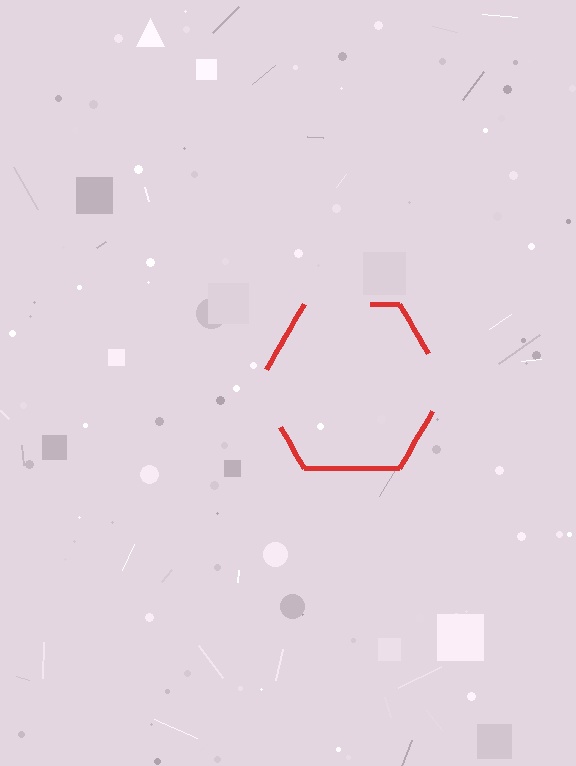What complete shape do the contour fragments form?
The contour fragments form a hexagon.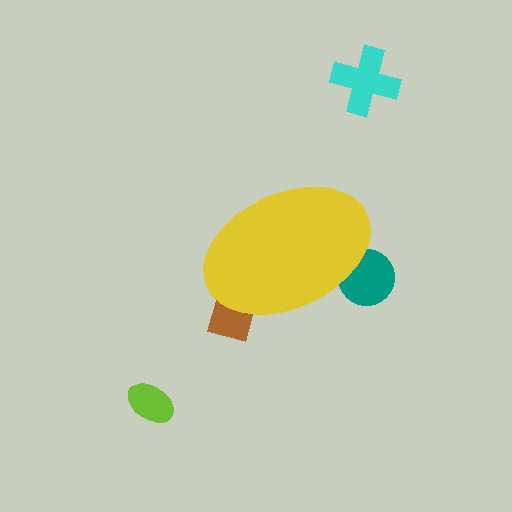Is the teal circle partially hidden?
Yes, the teal circle is partially hidden behind the yellow ellipse.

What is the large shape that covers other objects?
A yellow ellipse.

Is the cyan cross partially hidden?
No, the cyan cross is fully visible.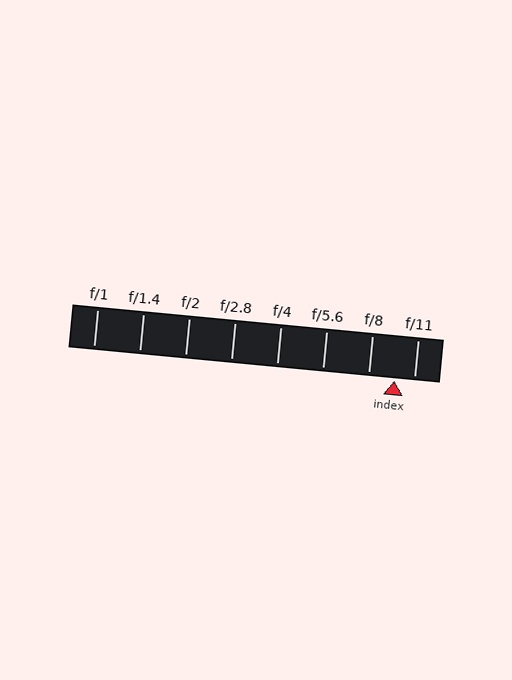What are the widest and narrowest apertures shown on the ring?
The widest aperture shown is f/1 and the narrowest is f/11.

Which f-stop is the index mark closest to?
The index mark is closest to f/11.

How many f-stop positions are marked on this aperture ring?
There are 8 f-stop positions marked.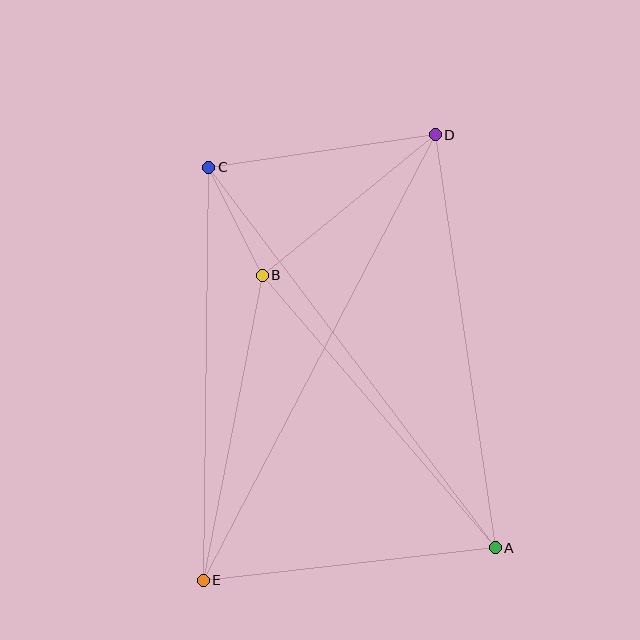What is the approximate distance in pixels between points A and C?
The distance between A and C is approximately 477 pixels.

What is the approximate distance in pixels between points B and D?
The distance between B and D is approximately 223 pixels.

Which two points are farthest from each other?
Points D and E are farthest from each other.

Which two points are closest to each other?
Points B and C are closest to each other.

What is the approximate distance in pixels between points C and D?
The distance between C and D is approximately 229 pixels.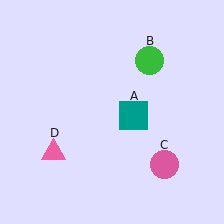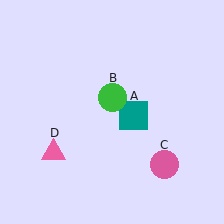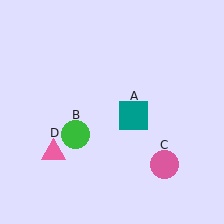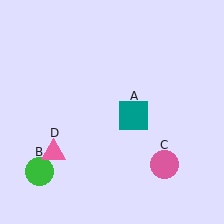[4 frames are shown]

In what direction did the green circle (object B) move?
The green circle (object B) moved down and to the left.